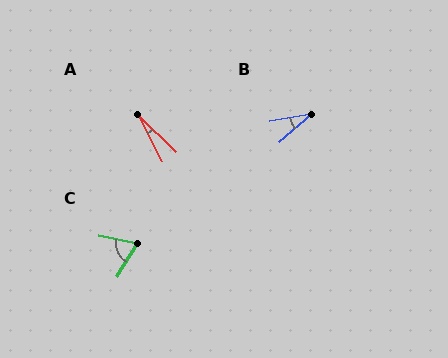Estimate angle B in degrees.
Approximately 31 degrees.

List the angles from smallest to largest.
A (19°), B (31°), C (70°).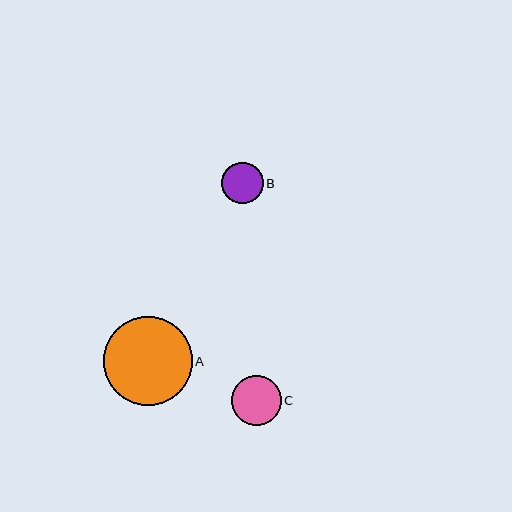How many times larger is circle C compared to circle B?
Circle C is approximately 1.2 times the size of circle B.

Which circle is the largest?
Circle A is the largest with a size of approximately 89 pixels.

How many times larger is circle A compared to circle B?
Circle A is approximately 2.2 times the size of circle B.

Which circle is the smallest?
Circle B is the smallest with a size of approximately 41 pixels.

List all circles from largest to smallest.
From largest to smallest: A, C, B.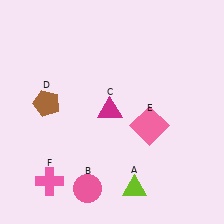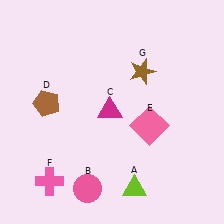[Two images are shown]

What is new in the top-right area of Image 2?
A brown star (G) was added in the top-right area of Image 2.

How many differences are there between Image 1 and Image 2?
There is 1 difference between the two images.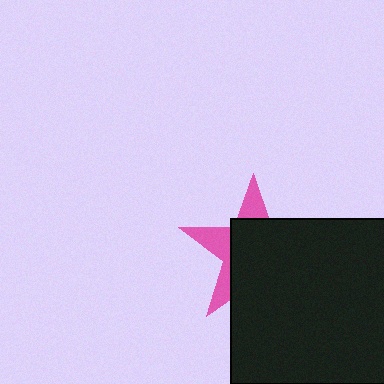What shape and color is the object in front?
The object in front is a black square.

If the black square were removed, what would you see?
You would see the complete pink star.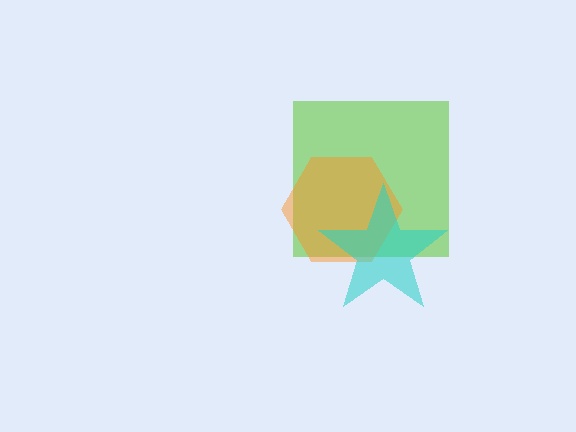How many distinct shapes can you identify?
There are 3 distinct shapes: a lime square, an orange hexagon, a cyan star.